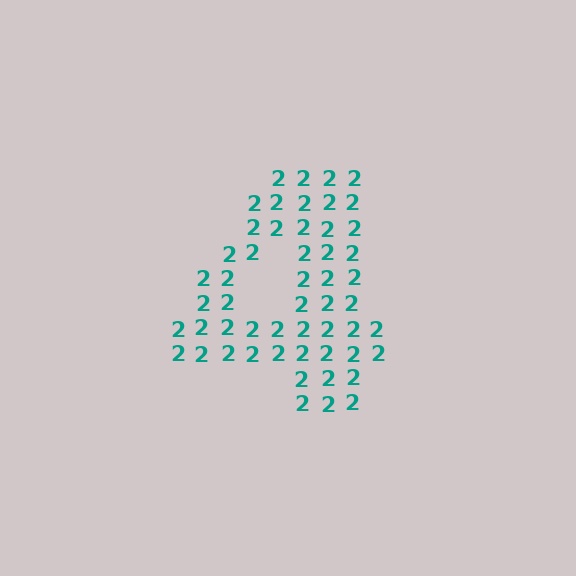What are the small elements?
The small elements are digit 2's.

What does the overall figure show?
The overall figure shows the digit 4.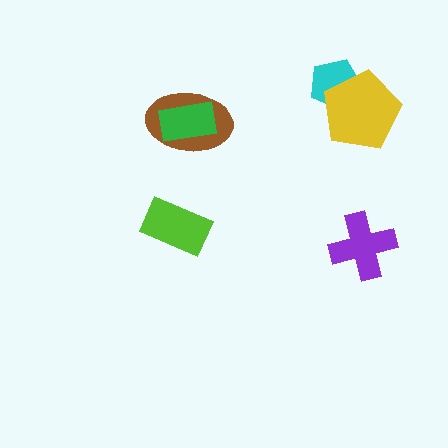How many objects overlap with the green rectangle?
1 object overlaps with the green rectangle.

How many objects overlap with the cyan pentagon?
1 object overlaps with the cyan pentagon.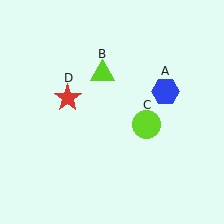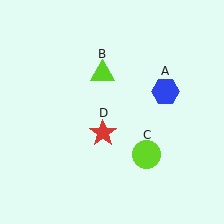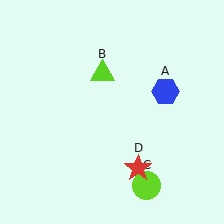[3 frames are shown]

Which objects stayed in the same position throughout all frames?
Blue hexagon (object A) and lime triangle (object B) remained stationary.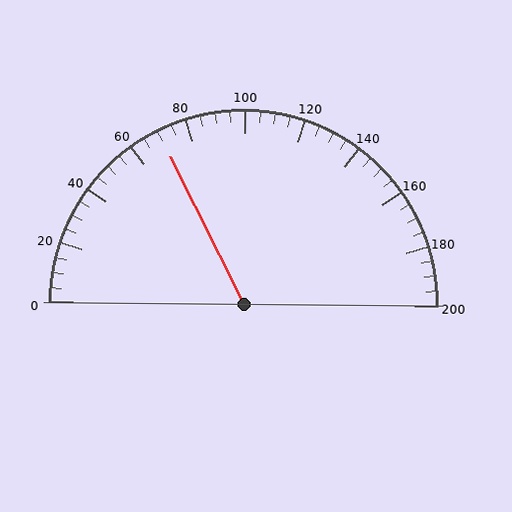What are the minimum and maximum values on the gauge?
The gauge ranges from 0 to 200.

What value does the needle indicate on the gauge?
The needle indicates approximately 70.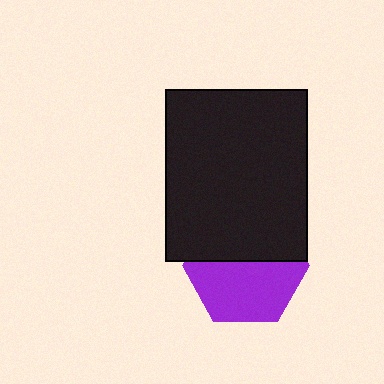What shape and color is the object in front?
The object in front is a black rectangle.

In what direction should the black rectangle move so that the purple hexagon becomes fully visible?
The black rectangle should move up. That is the shortest direction to clear the overlap and leave the purple hexagon fully visible.